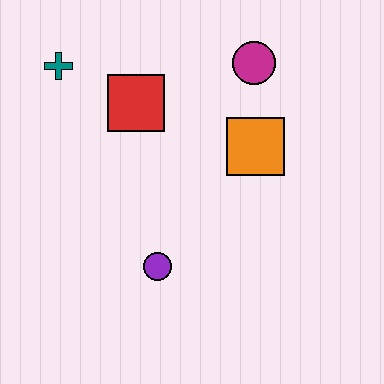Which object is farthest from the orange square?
The teal cross is farthest from the orange square.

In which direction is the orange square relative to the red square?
The orange square is to the right of the red square.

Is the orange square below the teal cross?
Yes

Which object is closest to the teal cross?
The red square is closest to the teal cross.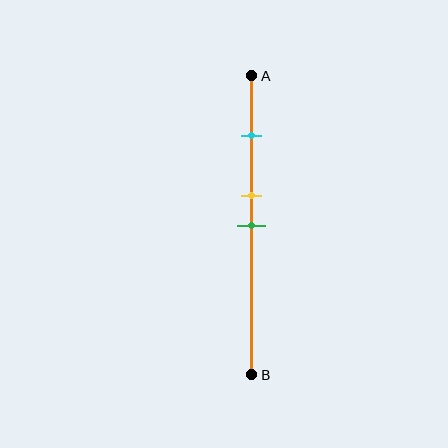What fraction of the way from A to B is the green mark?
The green mark is approximately 50% (0.5) of the way from A to B.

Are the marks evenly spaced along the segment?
No, the marks are not evenly spaced.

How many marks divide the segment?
There are 3 marks dividing the segment.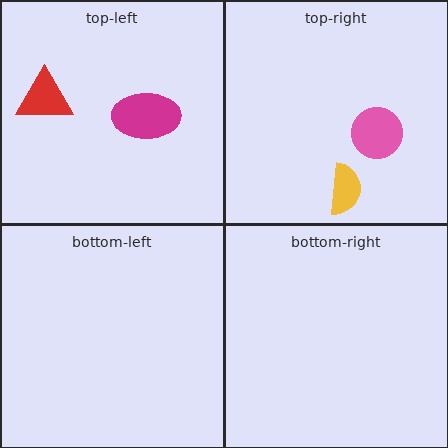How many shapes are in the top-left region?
2.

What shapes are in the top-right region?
The yellow semicircle, the pink circle.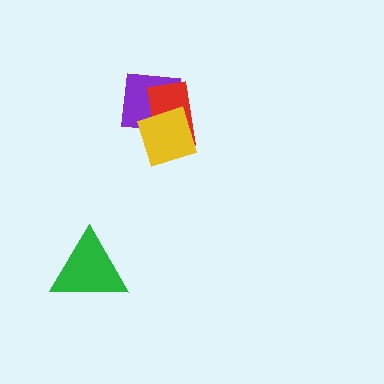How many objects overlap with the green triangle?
0 objects overlap with the green triangle.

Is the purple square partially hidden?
Yes, it is partially covered by another shape.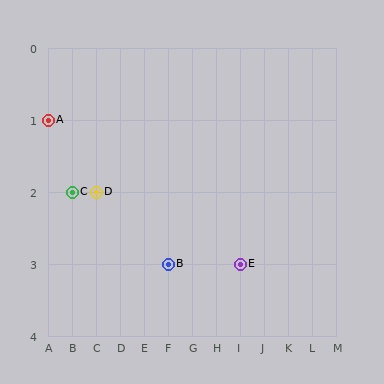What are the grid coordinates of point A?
Point A is at grid coordinates (A, 1).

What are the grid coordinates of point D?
Point D is at grid coordinates (C, 2).